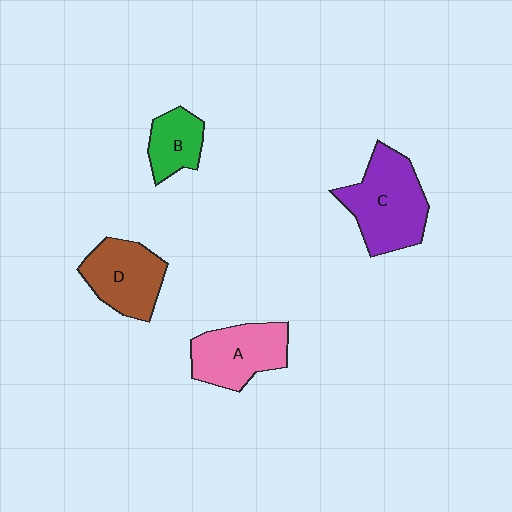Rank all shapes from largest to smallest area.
From largest to smallest: C (purple), A (pink), D (brown), B (green).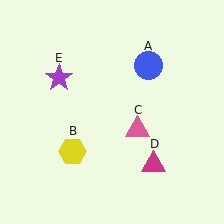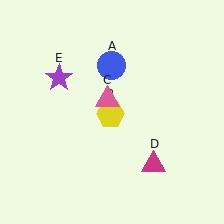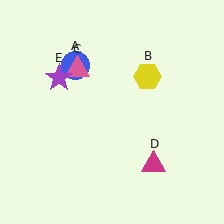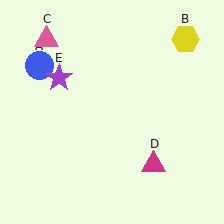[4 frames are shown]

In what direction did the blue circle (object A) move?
The blue circle (object A) moved left.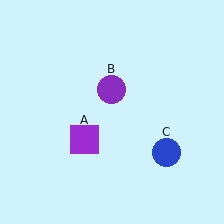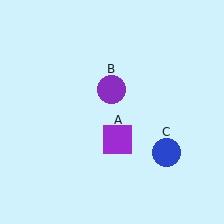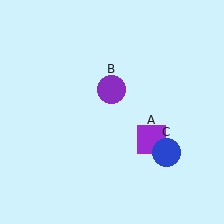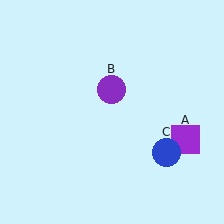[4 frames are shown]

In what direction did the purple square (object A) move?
The purple square (object A) moved right.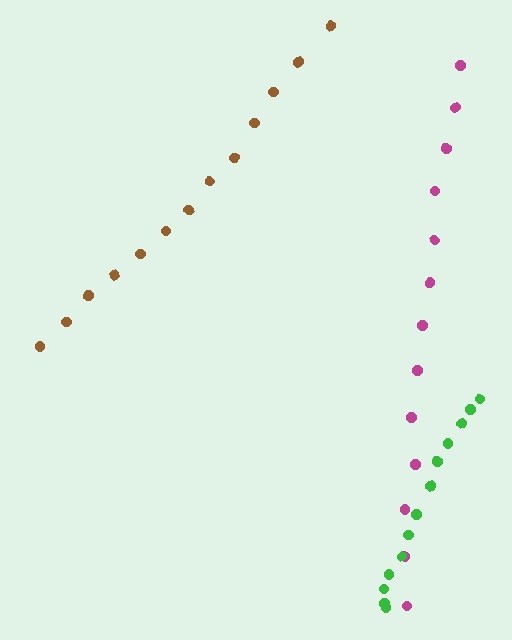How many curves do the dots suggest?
There are 3 distinct paths.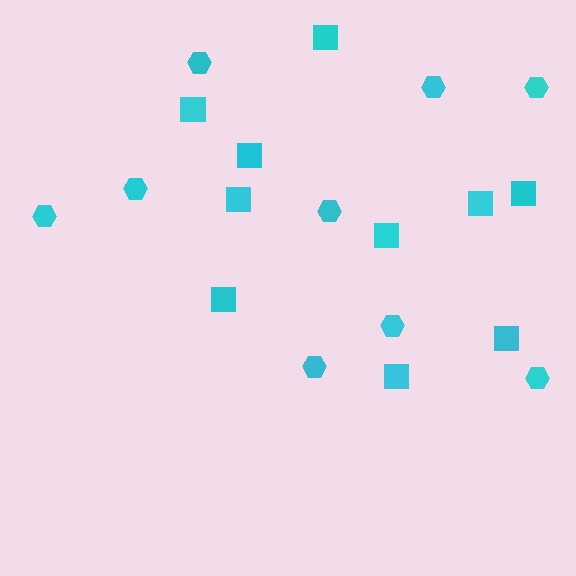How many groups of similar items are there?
There are 2 groups: one group of hexagons (9) and one group of squares (10).